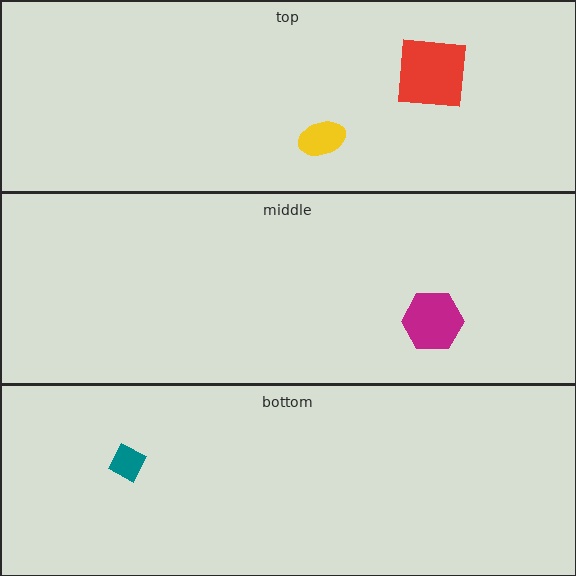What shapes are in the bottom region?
The teal diamond.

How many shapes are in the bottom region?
1.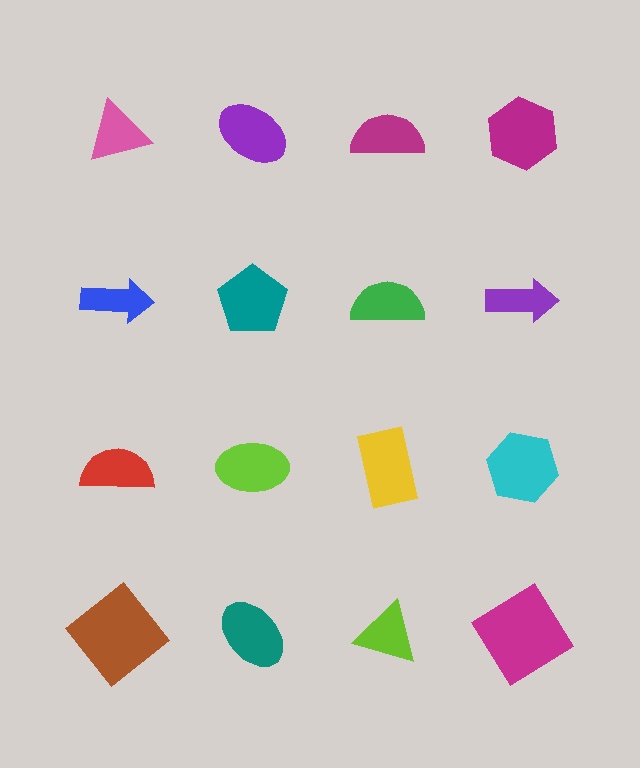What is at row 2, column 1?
A blue arrow.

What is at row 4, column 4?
A magenta diamond.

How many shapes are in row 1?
4 shapes.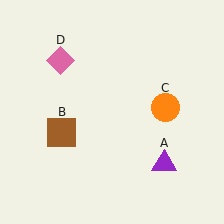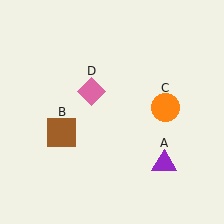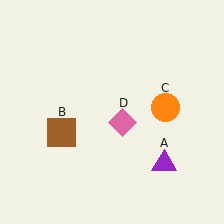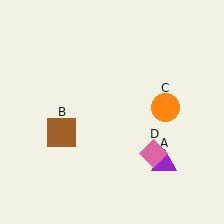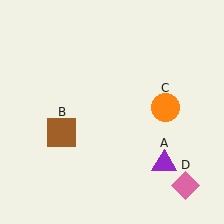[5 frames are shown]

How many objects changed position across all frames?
1 object changed position: pink diamond (object D).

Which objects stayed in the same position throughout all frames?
Purple triangle (object A) and brown square (object B) and orange circle (object C) remained stationary.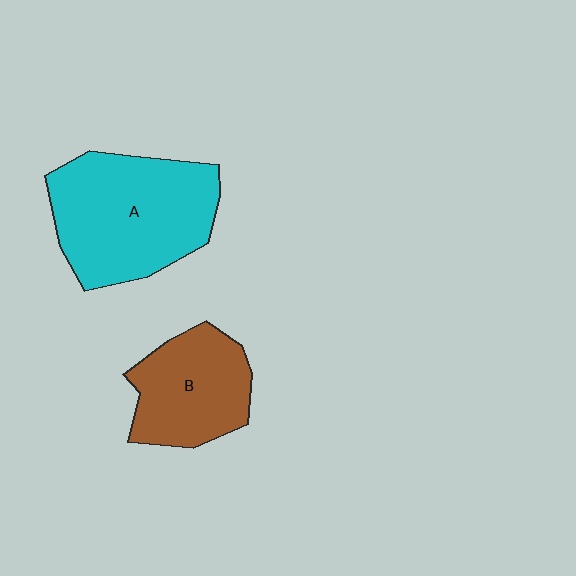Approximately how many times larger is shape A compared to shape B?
Approximately 1.5 times.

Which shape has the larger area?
Shape A (cyan).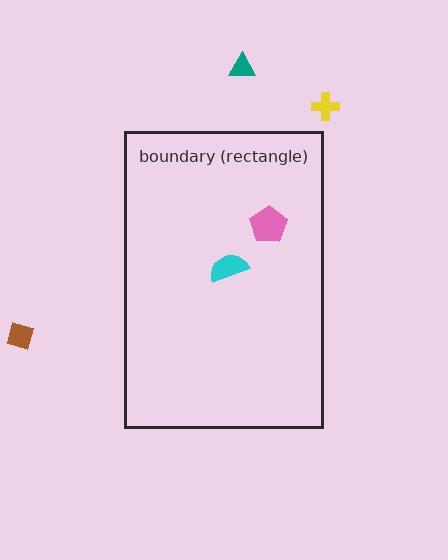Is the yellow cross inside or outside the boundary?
Outside.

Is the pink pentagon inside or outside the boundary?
Inside.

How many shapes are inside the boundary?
2 inside, 3 outside.